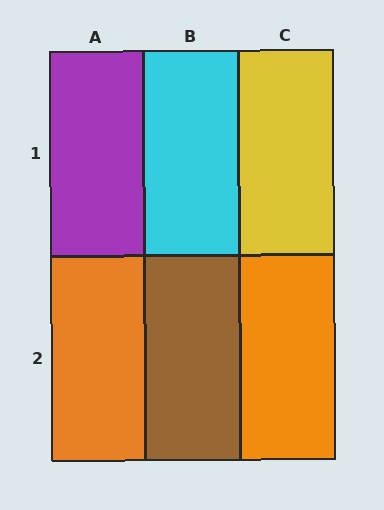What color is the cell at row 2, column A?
Orange.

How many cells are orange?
2 cells are orange.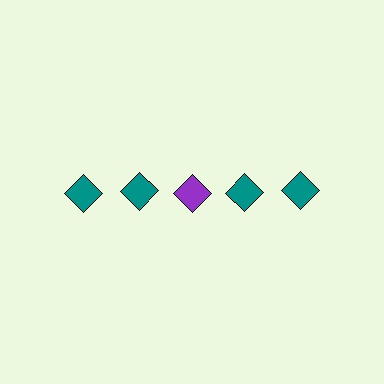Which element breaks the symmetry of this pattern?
The purple diamond in the top row, center column breaks the symmetry. All other shapes are teal diamonds.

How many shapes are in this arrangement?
There are 5 shapes arranged in a grid pattern.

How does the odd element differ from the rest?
It has a different color: purple instead of teal.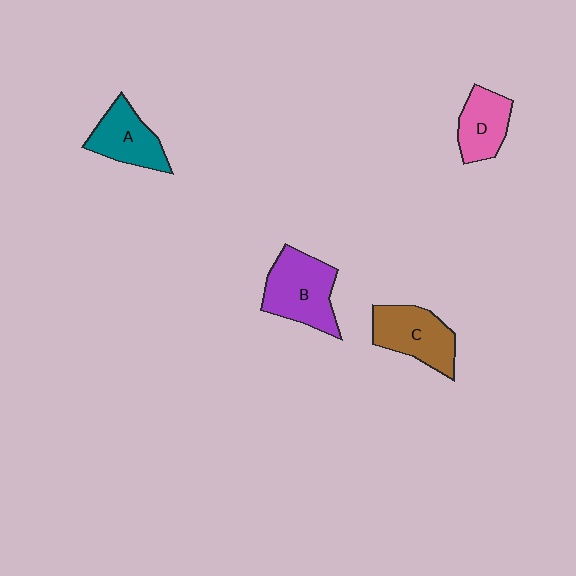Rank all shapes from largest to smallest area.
From largest to smallest: B (purple), C (brown), A (teal), D (pink).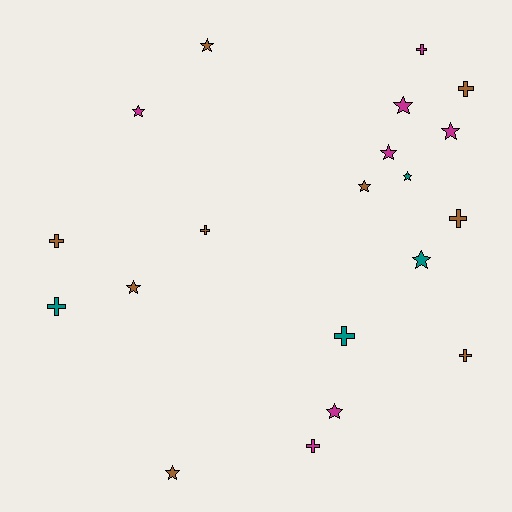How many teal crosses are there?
There are 2 teal crosses.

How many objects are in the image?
There are 20 objects.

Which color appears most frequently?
Brown, with 9 objects.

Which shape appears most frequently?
Star, with 11 objects.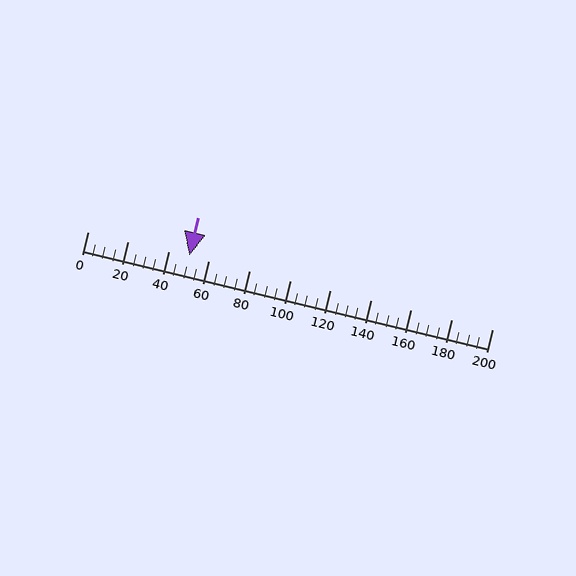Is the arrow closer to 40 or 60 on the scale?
The arrow is closer to 60.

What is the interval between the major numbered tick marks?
The major tick marks are spaced 20 units apart.